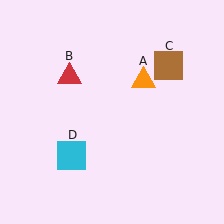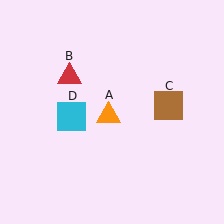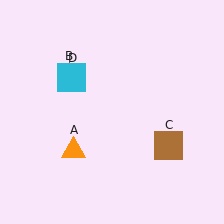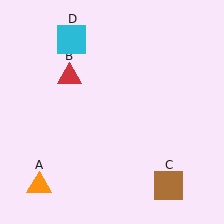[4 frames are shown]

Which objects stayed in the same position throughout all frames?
Red triangle (object B) remained stationary.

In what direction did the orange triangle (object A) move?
The orange triangle (object A) moved down and to the left.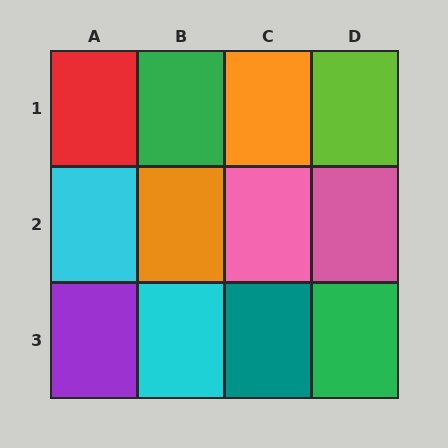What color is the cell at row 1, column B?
Green.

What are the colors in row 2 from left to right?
Cyan, orange, pink, pink.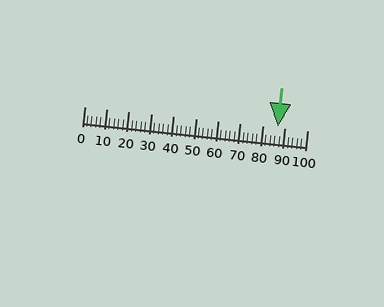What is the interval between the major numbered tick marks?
The major tick marks are spaced 10 units apart.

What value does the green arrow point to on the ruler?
The green arrow points to approximately 87.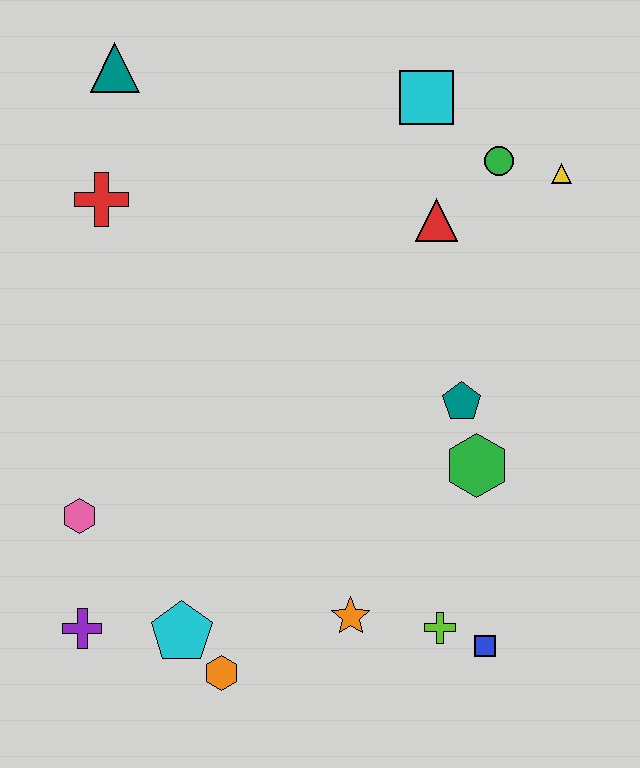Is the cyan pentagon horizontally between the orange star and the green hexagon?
No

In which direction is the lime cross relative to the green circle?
The lime cross is below the green circle.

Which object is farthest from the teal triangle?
The blue square is farthest from the teal triangle.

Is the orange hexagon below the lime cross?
Yes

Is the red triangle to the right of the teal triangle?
Yes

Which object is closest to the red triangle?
The green circle is closest to the red triangle.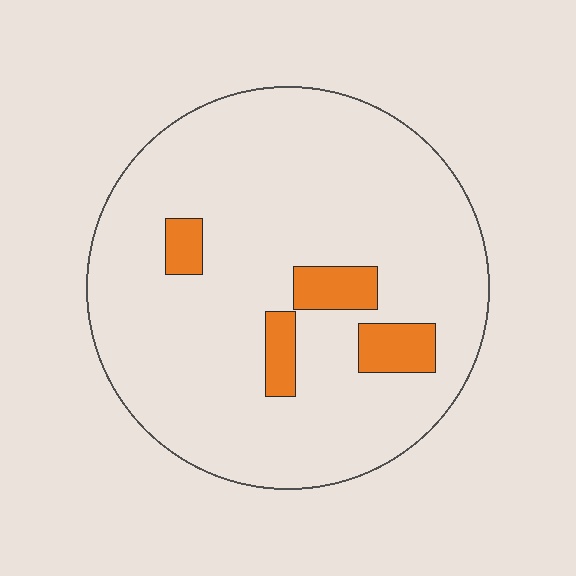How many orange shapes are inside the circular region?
4.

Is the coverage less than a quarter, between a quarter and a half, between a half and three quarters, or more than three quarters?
Less than a quarter.